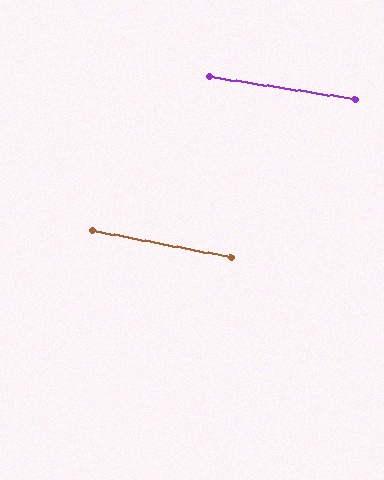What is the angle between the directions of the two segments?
Approximately 2 degrees.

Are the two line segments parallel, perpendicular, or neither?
Parallel — their directions differ by only 2.0°.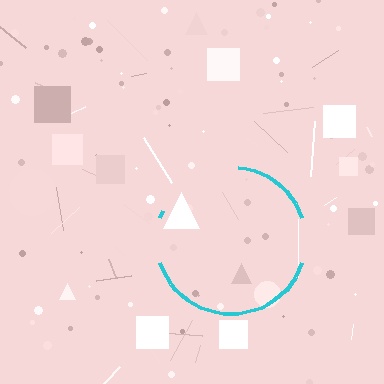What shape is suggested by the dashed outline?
The dashed outline suggests a circle.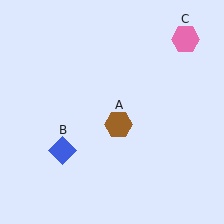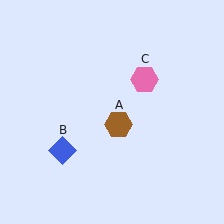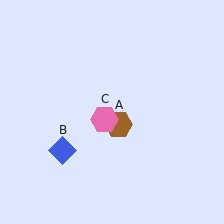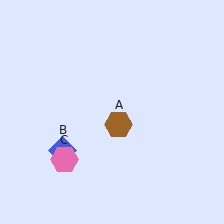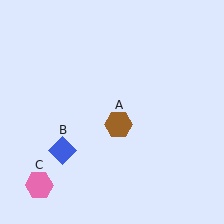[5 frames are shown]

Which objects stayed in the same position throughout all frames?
Brown hexagon (object A) and blue diamond (object B) remained stationary.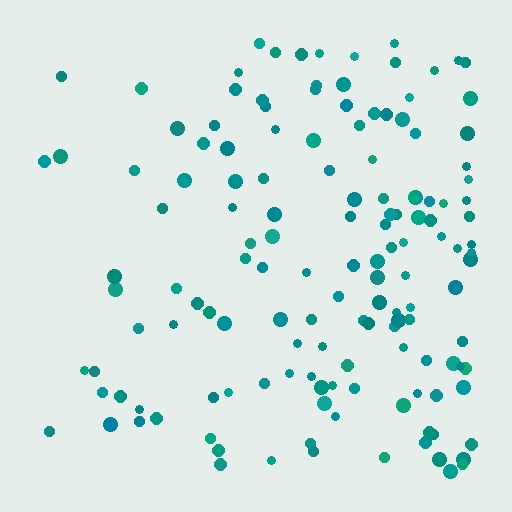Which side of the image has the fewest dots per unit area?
The left.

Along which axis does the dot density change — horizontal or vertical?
Horizontal.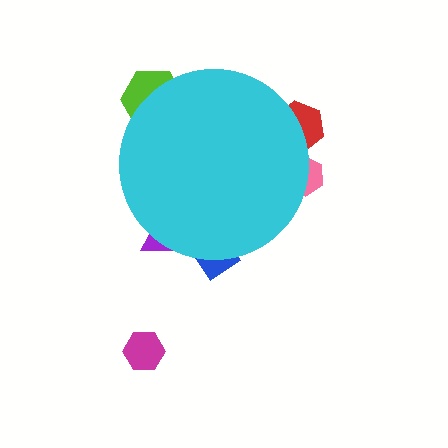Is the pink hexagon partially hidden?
Yes, the pink hexagon is partially hidden behind the cyan circle.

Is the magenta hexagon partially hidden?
No, the magenta hexagon is fully visible.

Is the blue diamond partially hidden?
Yes, the blue diamond is partially hidden behind the cyan circle.